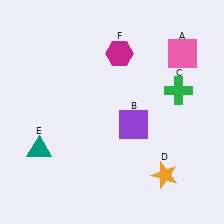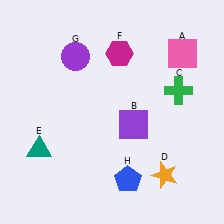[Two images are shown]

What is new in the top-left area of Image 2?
A purple circle (G) was added in the top-left area of Image 2.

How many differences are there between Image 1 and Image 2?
There are 2 differences between the two images.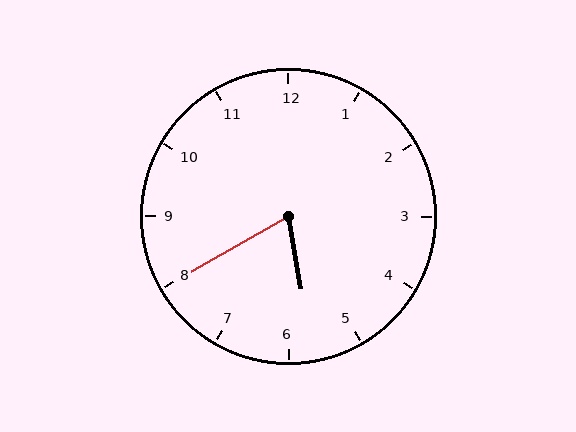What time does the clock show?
5:40.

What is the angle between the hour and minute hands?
Approximately 70 degrees.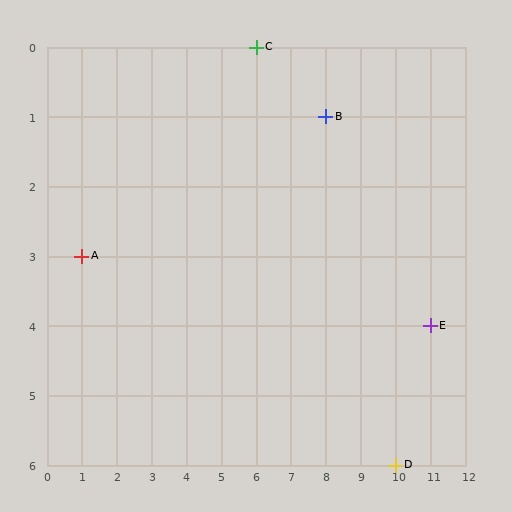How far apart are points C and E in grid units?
Points C and E are 5 columns and 4 rows apart (about 6.4 grid units diagonally).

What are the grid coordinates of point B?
Point B is at grid coordinates (8, 1).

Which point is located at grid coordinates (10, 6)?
Point D is at (10, 6).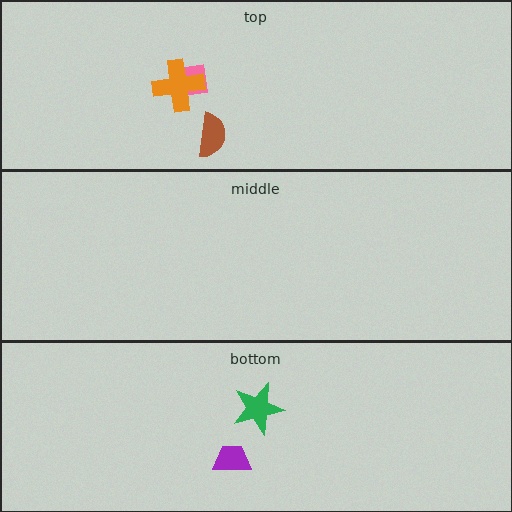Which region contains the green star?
The bottom region.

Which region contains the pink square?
The top region.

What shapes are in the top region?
The pink square, the brown semicircle, the orange cross.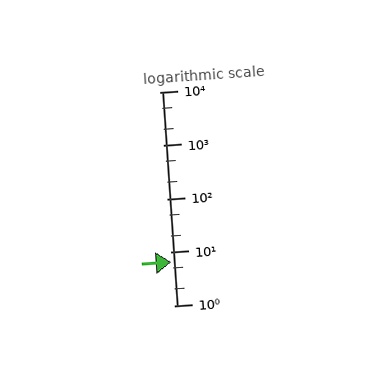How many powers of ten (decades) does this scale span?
The scale spans 4 decades, from 1 to 10000.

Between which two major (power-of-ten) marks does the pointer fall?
The pointer is between 1 and 10.